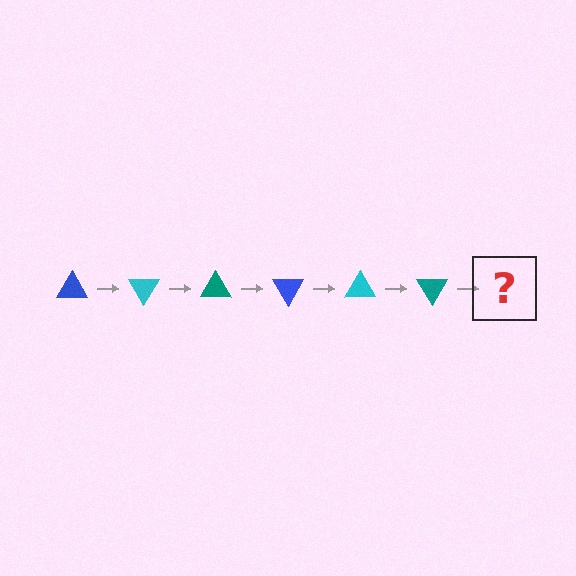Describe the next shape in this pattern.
It should be a blue triangle, rotated 360 degrees from the start.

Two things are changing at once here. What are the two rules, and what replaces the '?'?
The two rules are that it rotates 60 degrees each step and the color cycles through blue, cyan, and teal. The '?' should be a blue triangle, rotated 360 degrees from the start.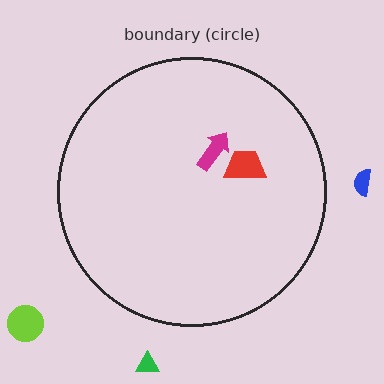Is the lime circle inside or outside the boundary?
Outside.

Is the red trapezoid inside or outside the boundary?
Inside.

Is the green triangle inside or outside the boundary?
Outside.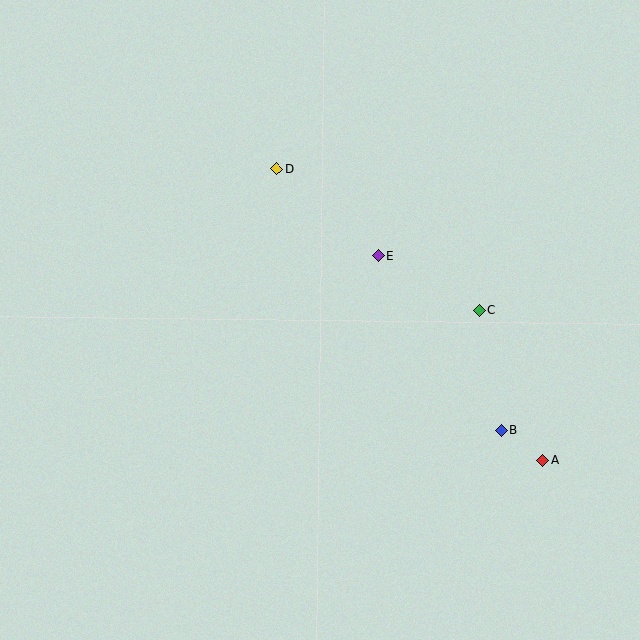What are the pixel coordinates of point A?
Point A is at (543, 460).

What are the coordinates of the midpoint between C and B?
The midpoint between C and B is at (490, 370).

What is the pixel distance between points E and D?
The distance between E and D is 134 pixels.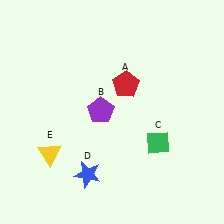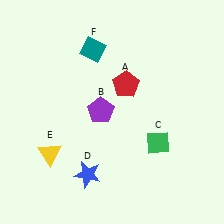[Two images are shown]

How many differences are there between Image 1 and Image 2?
There is 1 difference between the two images.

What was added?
A teal diamond (F) was added in Image 2.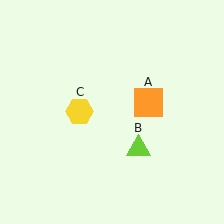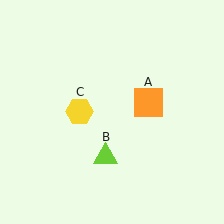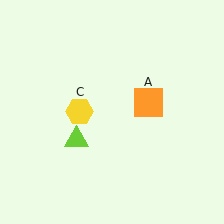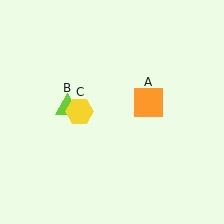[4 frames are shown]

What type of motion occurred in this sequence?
The lime triangle (object B) rotated clockwise around the center of the scene.